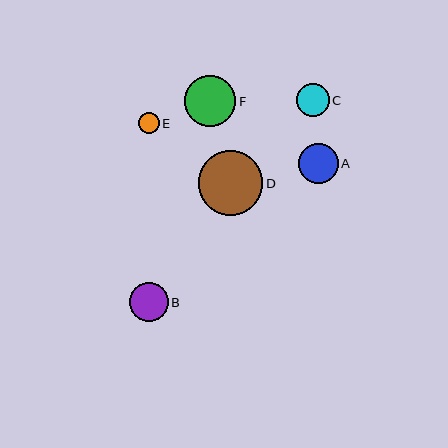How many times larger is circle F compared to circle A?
Circle F is approximately 1.3 times the size of circle A.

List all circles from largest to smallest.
From largest to smallest: D, F, A, B, C, E.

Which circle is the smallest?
Circle E is the smallest with a size of approximately 21 pixels.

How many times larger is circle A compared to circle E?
Circle A is approximately 1.9 times the size of circle E.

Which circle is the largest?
Circle D is the largest with a size of approximately 64 pixels.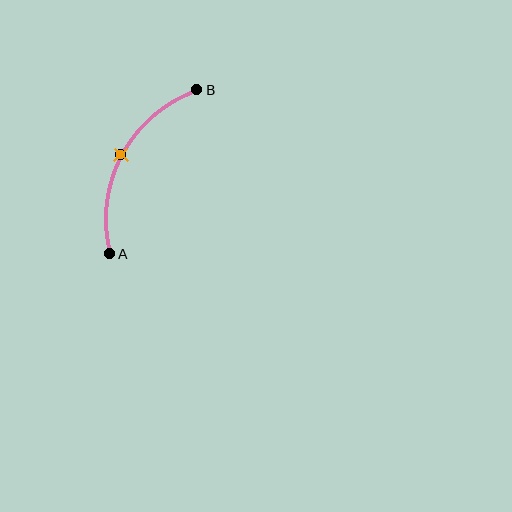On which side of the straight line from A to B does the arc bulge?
The arc bulges to the left of the straight line connecting A and B.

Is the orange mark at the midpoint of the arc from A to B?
Yes. The orange mark lies on the arc at equal arc-length from both A and B — it is the arc midpoint.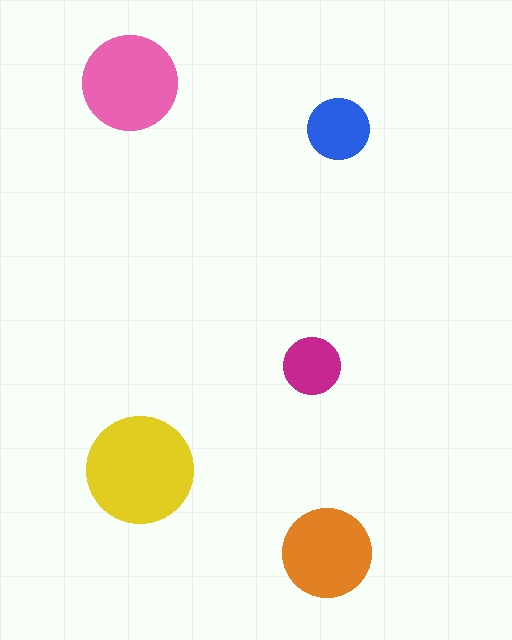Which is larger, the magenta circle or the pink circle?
The pink one.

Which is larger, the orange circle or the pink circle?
The pink one.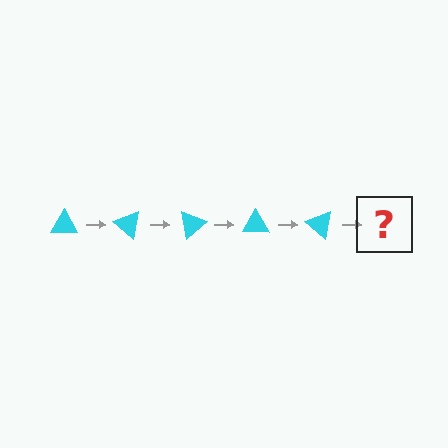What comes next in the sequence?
The next element should be a cyan triangle rotated 200 degrees.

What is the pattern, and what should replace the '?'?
The pattern is that the triangle rotates 40 degrees each step. The '?' should be a cyan triangle rotated 200 degrees.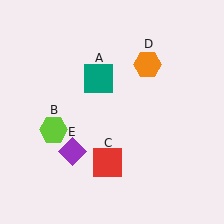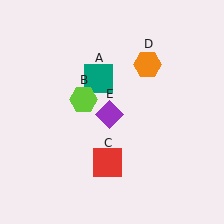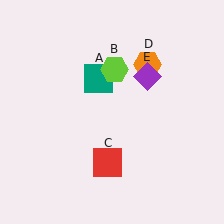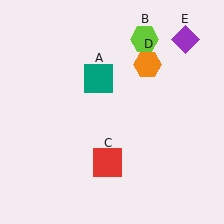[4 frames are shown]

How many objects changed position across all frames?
2 objects changed position: lime hexagon (object B), purple diamond (object E).